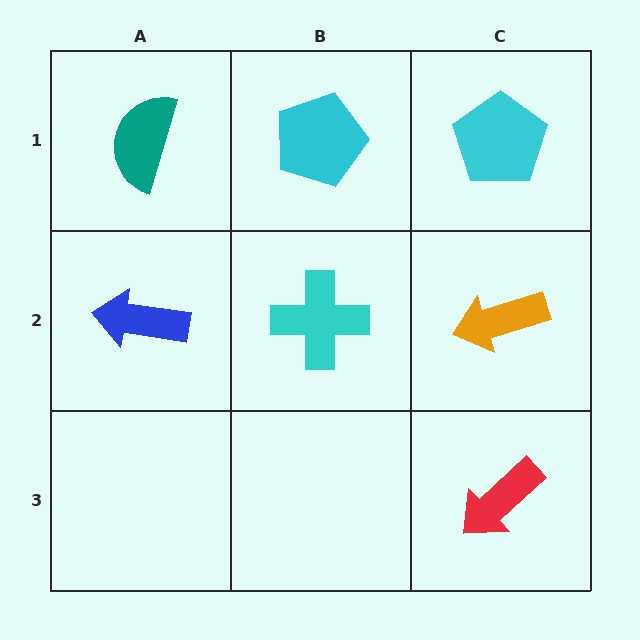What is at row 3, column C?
A red arrow.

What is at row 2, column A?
A blue arrow.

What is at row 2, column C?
An orange arrow.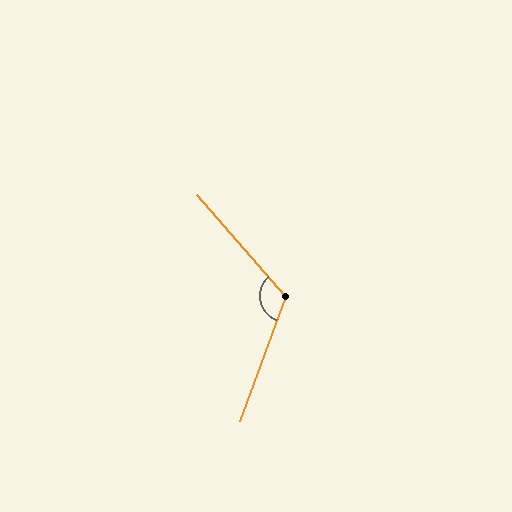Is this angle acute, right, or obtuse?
It is obtuse.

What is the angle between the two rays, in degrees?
Approximately 119 degrees.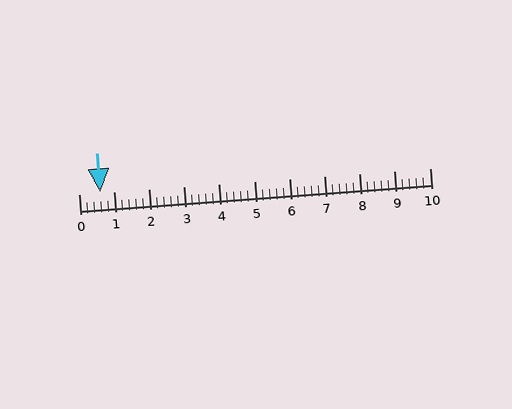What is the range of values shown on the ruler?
The ruler shows values from 0 to 10.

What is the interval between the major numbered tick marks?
The major tick marks are spaced 1 units apart.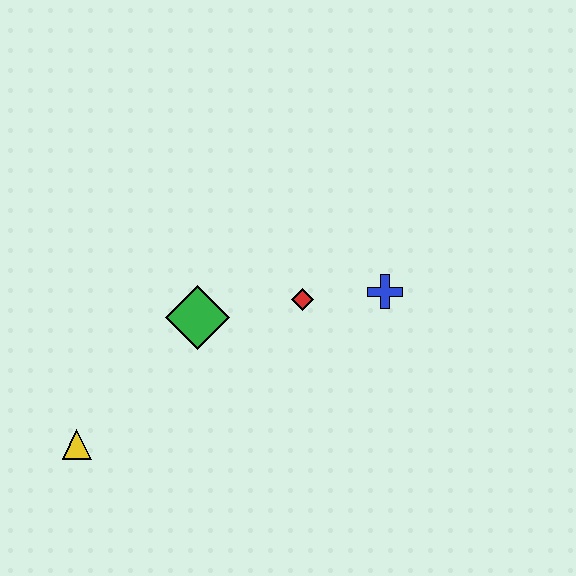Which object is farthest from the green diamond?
The blue cross is farthest from the green diamond.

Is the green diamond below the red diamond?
Yes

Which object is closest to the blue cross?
The red diamond is closest to the blue cross.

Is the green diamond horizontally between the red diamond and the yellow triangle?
Yes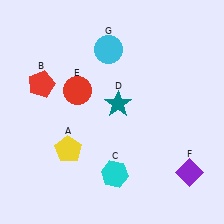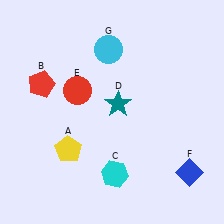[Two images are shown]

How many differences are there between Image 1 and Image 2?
There is 1 difference between the two images.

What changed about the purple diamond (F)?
In Image 1, F is purple. In Image 2, it changed to blue.